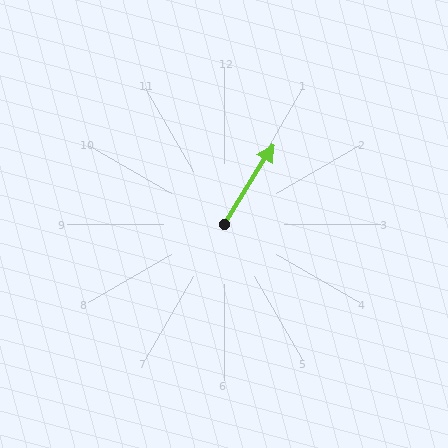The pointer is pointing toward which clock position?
Roughly 1 o'clock.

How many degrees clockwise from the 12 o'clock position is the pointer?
Approximately 32 degrees.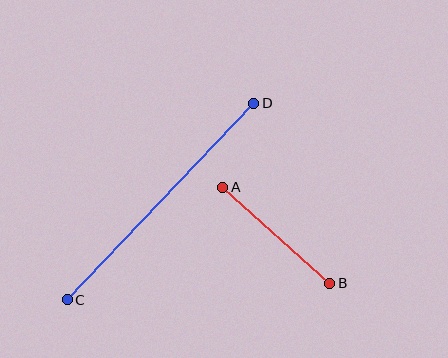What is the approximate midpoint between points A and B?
The midpoint is at approximately (276, 235) pixels.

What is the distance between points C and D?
The distance is approximately 271 pixels.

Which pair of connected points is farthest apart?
Points C and D are farthest apart.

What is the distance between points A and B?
The distance is approximately 144 pixels.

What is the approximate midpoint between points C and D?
The midpoint is at approximately (160, 202) pixels.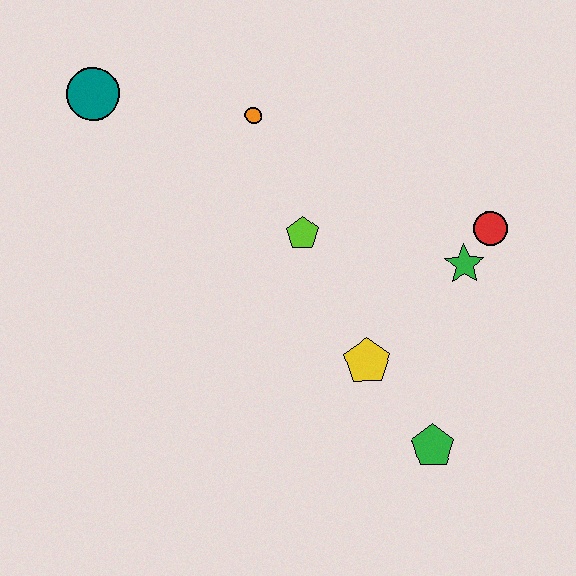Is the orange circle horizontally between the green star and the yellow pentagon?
No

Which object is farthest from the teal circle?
The green pentagon is farthest from the teal circle.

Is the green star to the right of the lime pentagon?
Yes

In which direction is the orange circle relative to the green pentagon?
The orange circle is above the green pentagon.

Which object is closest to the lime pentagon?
The orange circle is closest to the lime pentagon.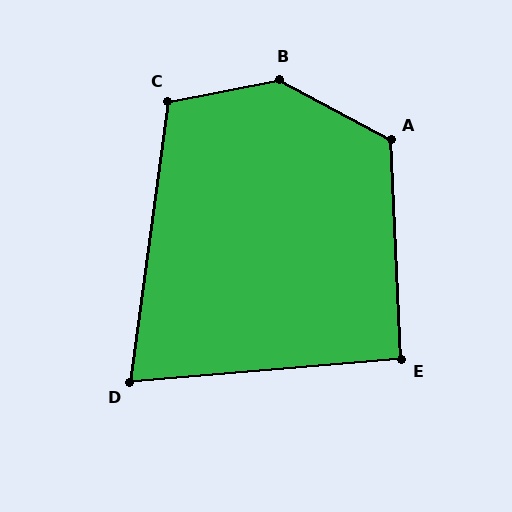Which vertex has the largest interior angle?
B, at approximately 140 degrees.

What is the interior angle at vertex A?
Approximately 121 degrees (obtuse).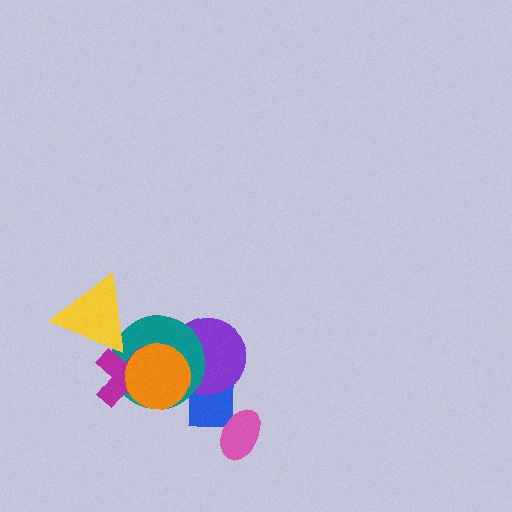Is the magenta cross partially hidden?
Yes, it is partially covered by another shape.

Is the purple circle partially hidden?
Yes, it is partially covered by another shape.